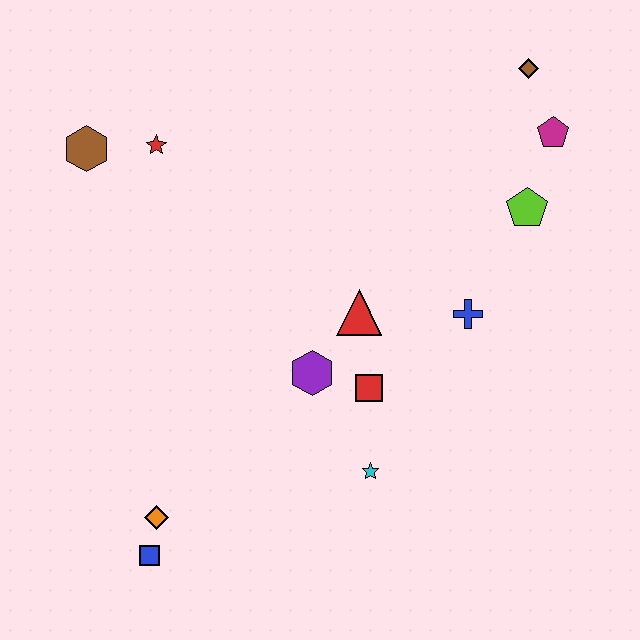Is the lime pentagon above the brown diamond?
No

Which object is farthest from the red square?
The brown hexagon is farthest from the red square.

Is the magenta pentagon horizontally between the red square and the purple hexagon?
No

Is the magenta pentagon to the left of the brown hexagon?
No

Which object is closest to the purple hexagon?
The red square is closest to the purple hexagon.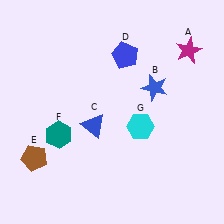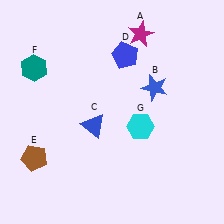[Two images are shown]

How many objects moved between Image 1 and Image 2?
2 objects moved between the two images.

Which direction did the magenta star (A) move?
The magenta star (A) moved left.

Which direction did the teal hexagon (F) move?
The teal hexagon (F) moved up.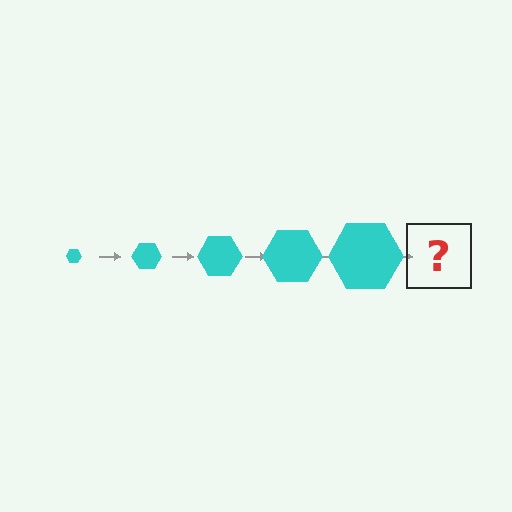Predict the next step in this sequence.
The next step is a cyan hexagon, larger than the previous one.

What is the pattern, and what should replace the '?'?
The pattern is that the hexagon gets progressively larger each step. The '?' should be a cyan hexagon, larger than the previous one.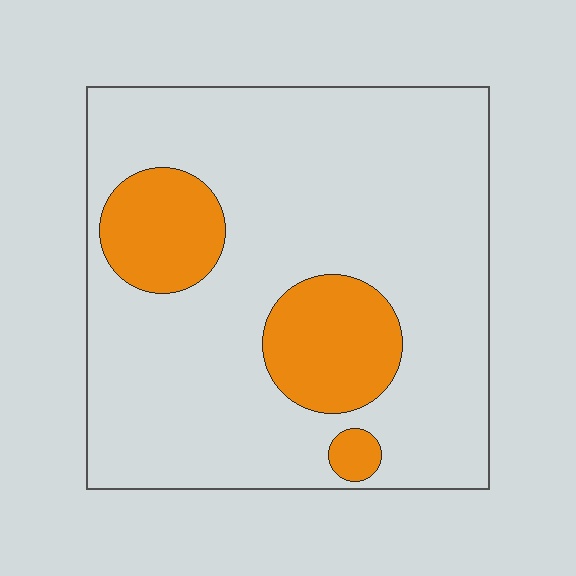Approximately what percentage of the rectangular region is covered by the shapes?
Approximately 20%.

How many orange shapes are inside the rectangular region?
3.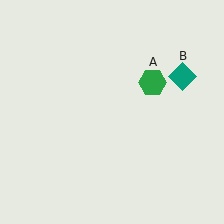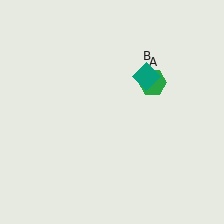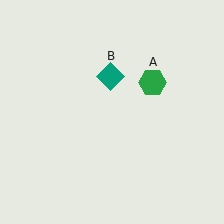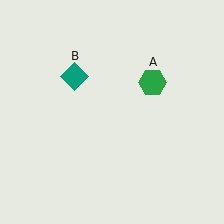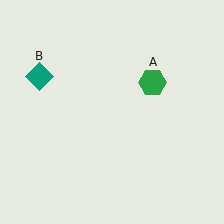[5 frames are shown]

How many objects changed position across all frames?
1 object changed position: teal diamond (object B).